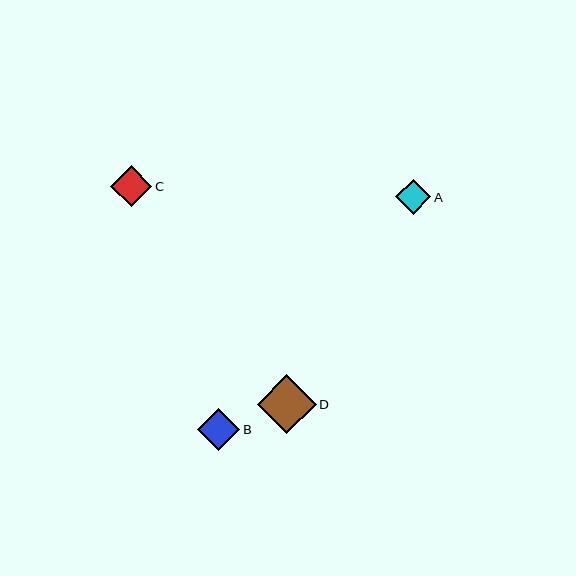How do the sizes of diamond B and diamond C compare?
Diamond B and diamond C are approximately the same size.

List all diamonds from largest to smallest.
From largest to smallest: D, B, C, A.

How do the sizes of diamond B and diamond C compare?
Diamond B and diamond C are approximately the same size.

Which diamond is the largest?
Diamond D is the largest with a size of approximately 59 pixels.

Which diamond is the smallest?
Diamond A is the smallest with a size of approximately 35 pixels.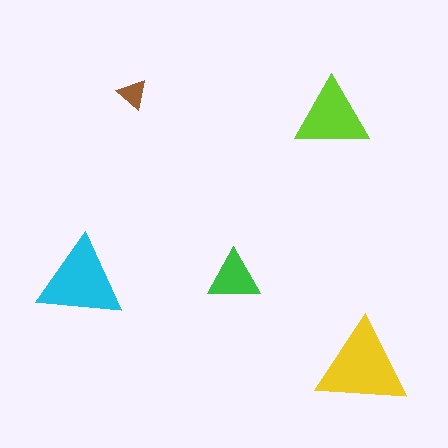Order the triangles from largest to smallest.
the yellow one, the cyan one, the lime one, the green one, the brown one.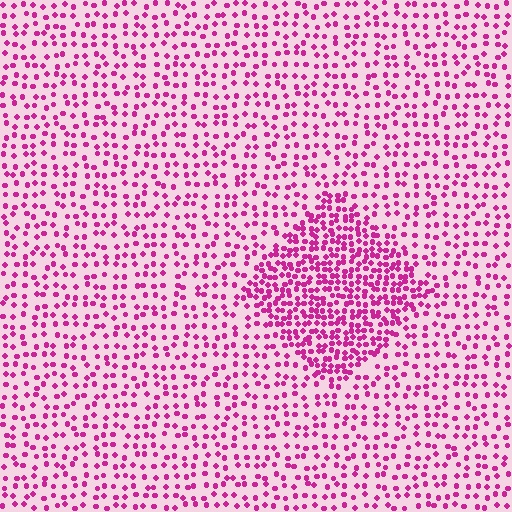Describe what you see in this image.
The image contains small magenta elements arranged at two different densities. A diamond-shaped region is visible where the elements are more densely packed than the surrounding area.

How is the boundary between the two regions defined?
The boundary is defined by a change in element density (approximately 2.2x ratio). All elements are the same color, size, and shape.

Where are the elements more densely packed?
The elements are more densely packed inside the diamond boundary.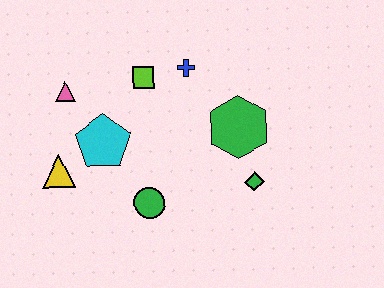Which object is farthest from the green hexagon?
The yellow triangle is farthest from the green hexagon.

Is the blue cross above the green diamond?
Yes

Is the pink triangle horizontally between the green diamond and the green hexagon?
No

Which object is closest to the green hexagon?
The green diamond is closest to the green hexagon.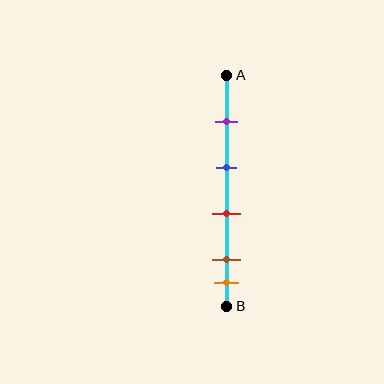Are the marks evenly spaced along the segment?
No, the marks are not evenly spaced.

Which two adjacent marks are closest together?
The brown and orange marks are the closest adjacent pair.